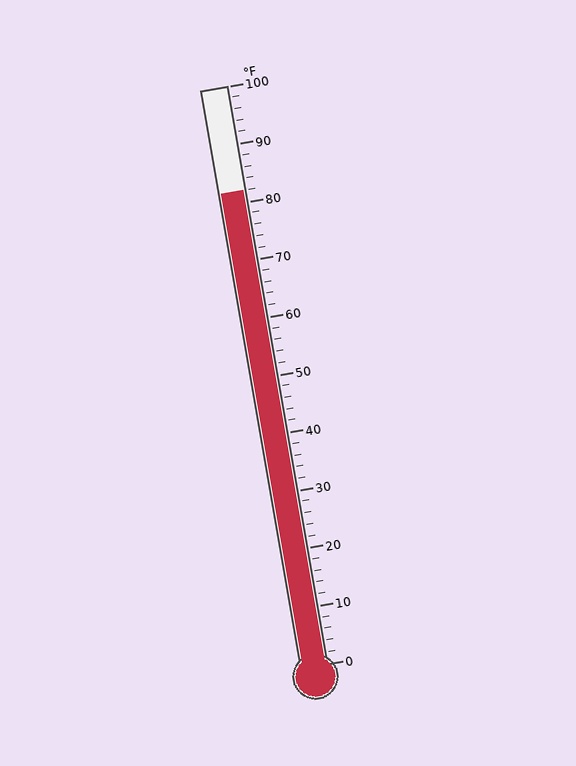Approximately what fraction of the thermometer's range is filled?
The thermometer is filled to approximately 80% of its range.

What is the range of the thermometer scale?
The thermometer scale ranges from 0°F to 100°F.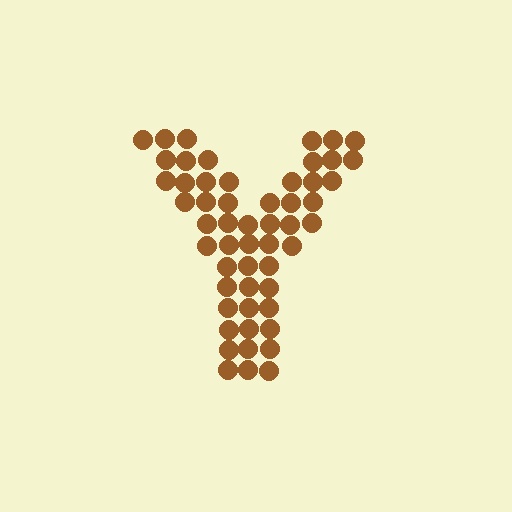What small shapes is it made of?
It is made of small circles.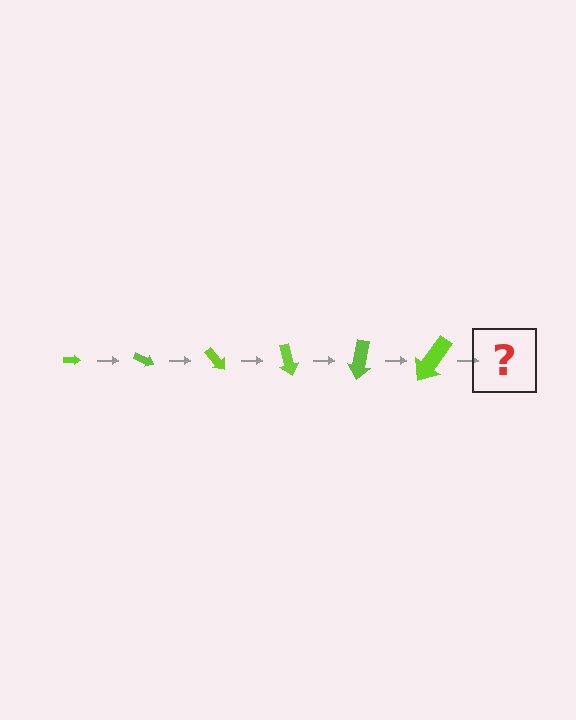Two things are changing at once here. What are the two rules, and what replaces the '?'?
The two rules are that the arrow grows larger each step and it rotates 25 degrees each step. The '?' should be an arrow, larger than the previous one and rotated 150 degrees from the start.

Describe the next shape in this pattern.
It should be an arrow, larger than the previous one and rotated 150 degrees from the start.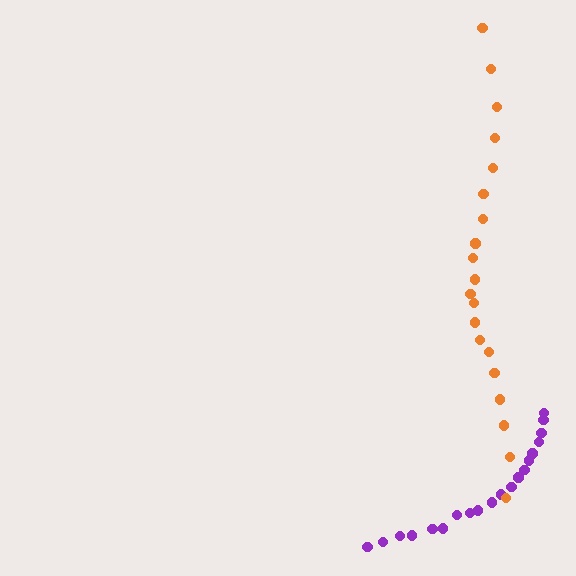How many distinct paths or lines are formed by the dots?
There are 2 distinct paths.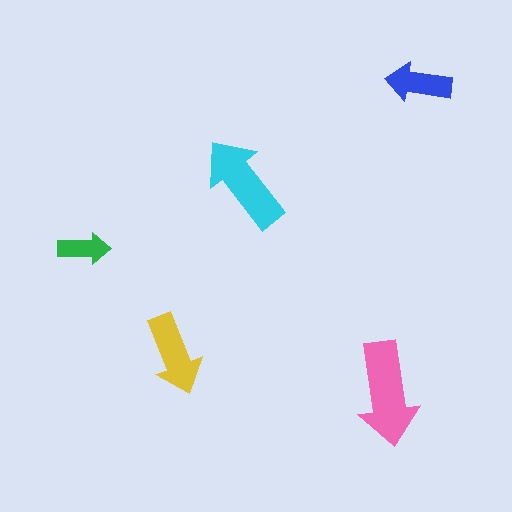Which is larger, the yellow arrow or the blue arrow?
The yellow one.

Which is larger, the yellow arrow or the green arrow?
The yellow one.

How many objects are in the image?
There are 5 objects in the image.